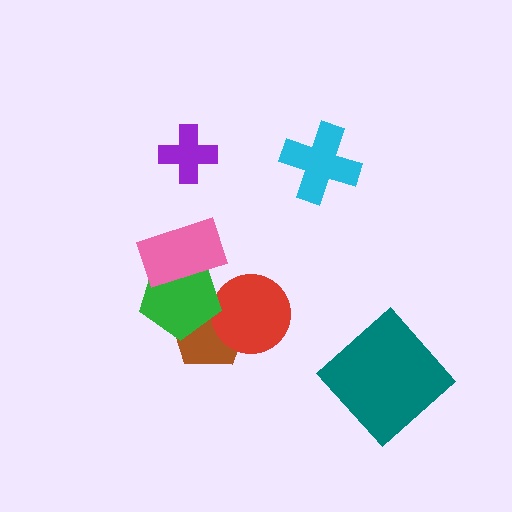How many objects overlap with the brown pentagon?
2 objects overlap with the brown pentagon.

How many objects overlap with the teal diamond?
0 objects overlap with the teal diamond.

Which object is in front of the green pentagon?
The pink rectangle is in front of the green pentagon.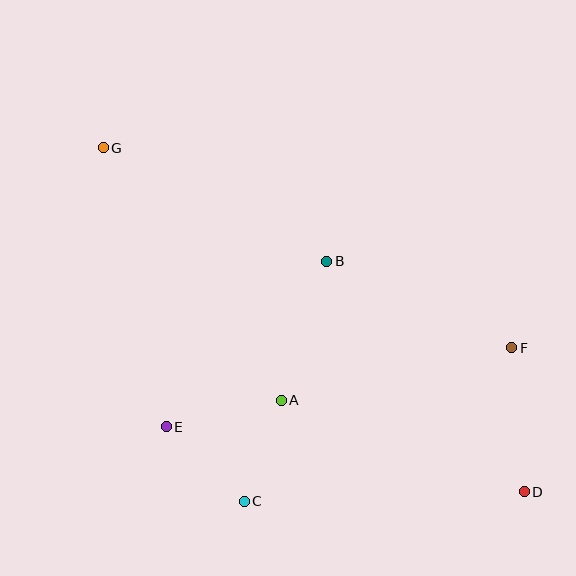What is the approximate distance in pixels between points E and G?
The distance between E and G is approximately 286 pixels.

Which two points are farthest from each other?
Points D and G are farthest from each other.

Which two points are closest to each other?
Points A and C are closest to each other.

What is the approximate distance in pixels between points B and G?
The distance between B and G is approximately 251 pixels.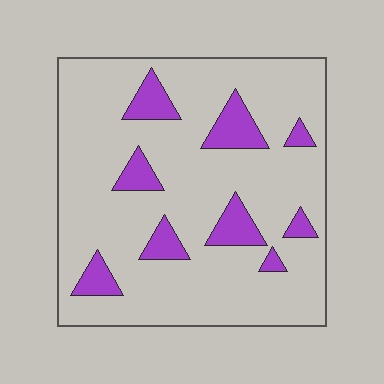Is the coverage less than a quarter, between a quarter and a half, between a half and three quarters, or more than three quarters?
Less than a quarter.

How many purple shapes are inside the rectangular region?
9.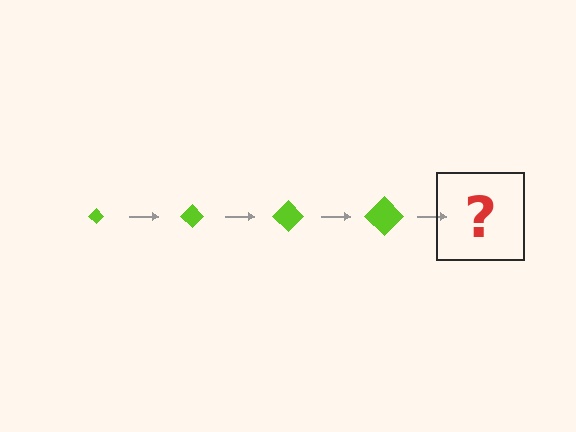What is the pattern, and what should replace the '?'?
The pattern is that the diamond gets progressively larger each step. The '?' should be a lime diamond, larger than the previous one.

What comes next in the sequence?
The next element should be a lime diamond, larger than the previous one.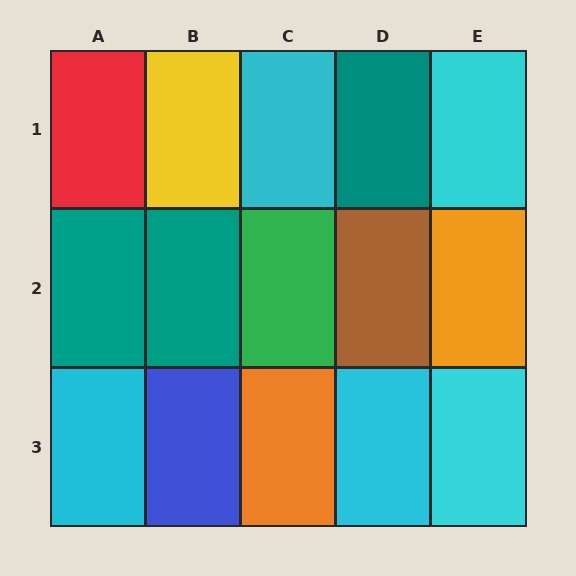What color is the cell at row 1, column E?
Cyan.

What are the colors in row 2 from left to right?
Teal, teal, green, brown, orange.